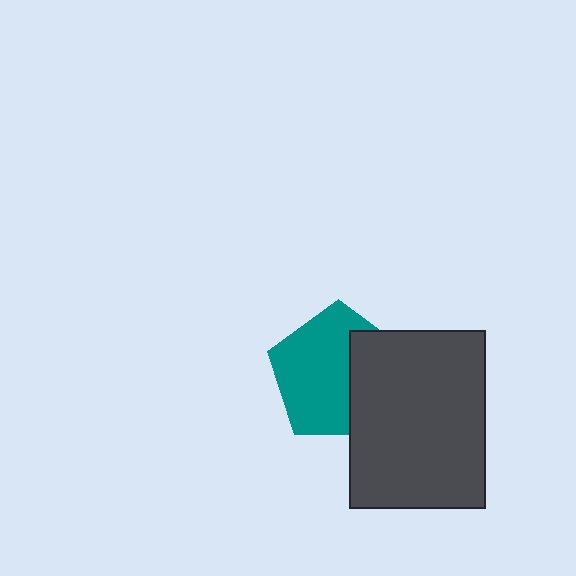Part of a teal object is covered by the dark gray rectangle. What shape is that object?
It is a pentagon.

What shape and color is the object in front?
The object in front is a dark gray rectangle.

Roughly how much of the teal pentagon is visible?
About half of it is visible (roughly 64%).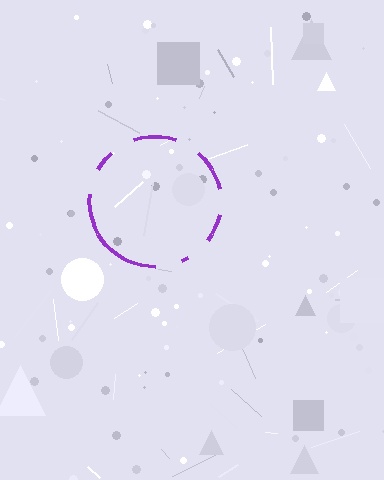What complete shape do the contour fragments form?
The contour fragments form a circle.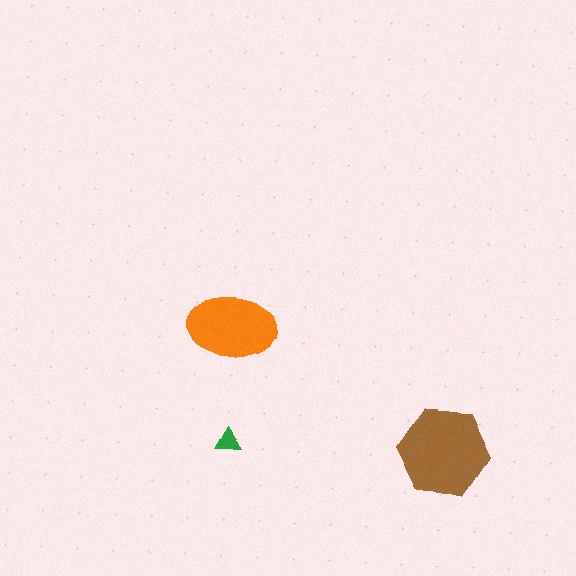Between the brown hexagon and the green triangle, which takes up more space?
The brown hexagon.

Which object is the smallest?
The green triangle.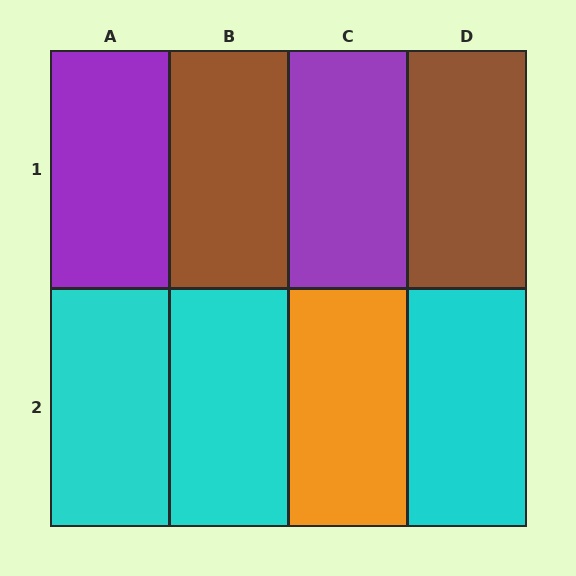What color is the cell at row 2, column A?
Cyan.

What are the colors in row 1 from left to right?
Purple, brown, purple, brown.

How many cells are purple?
2 cells are purple.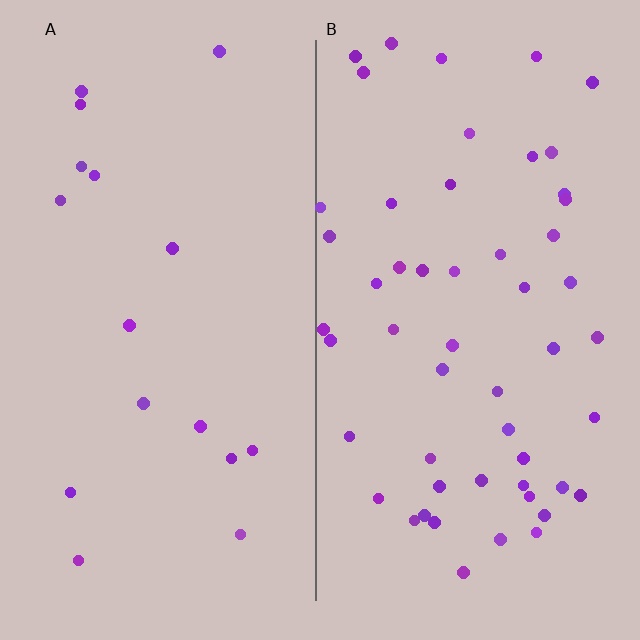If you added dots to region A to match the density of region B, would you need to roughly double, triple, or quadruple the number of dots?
Approximately triple.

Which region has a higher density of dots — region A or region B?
B (the right).